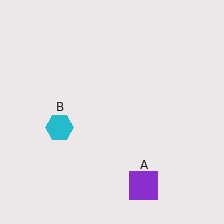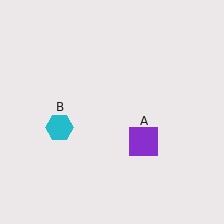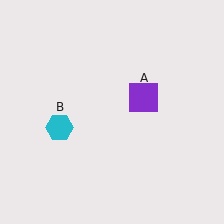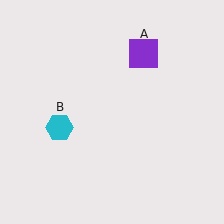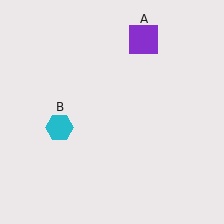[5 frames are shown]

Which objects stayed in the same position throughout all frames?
Cyan hexagon (object B) remained stationary.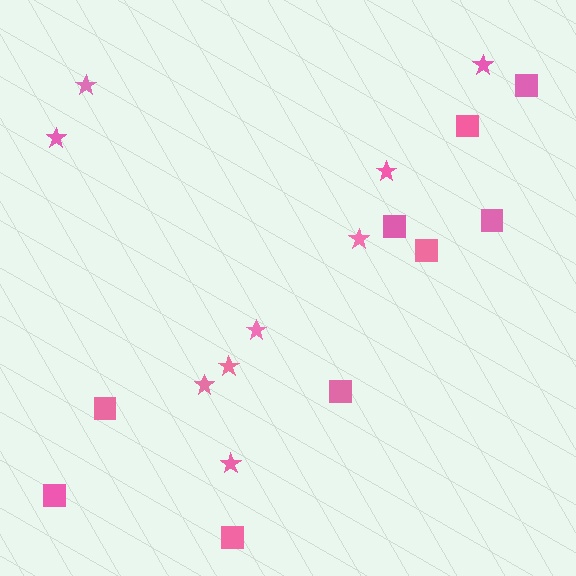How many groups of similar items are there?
There are 2 groups: one group of stars (9) and one group of squares (9).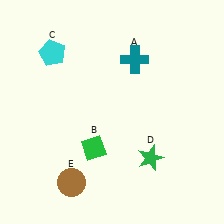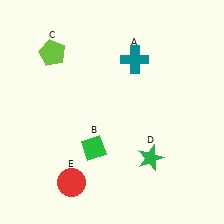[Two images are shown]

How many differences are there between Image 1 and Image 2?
There are 2 differences between the two images.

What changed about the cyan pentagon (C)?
In Image 1, C is cyan. In Image 2, it changed to lime.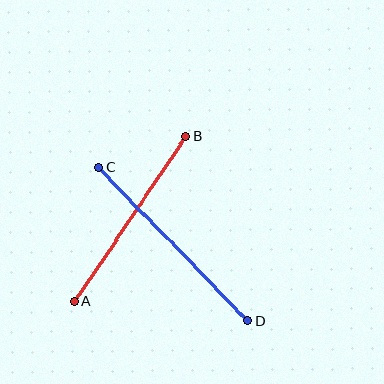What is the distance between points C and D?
The distance is approximately 215 pixels.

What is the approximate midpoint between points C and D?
The midpoint is at approximately (173, 244) pixels.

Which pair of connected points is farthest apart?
Points C and D are farthest apart.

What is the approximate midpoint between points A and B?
The midpoint is at approximately (130, 219) pixels.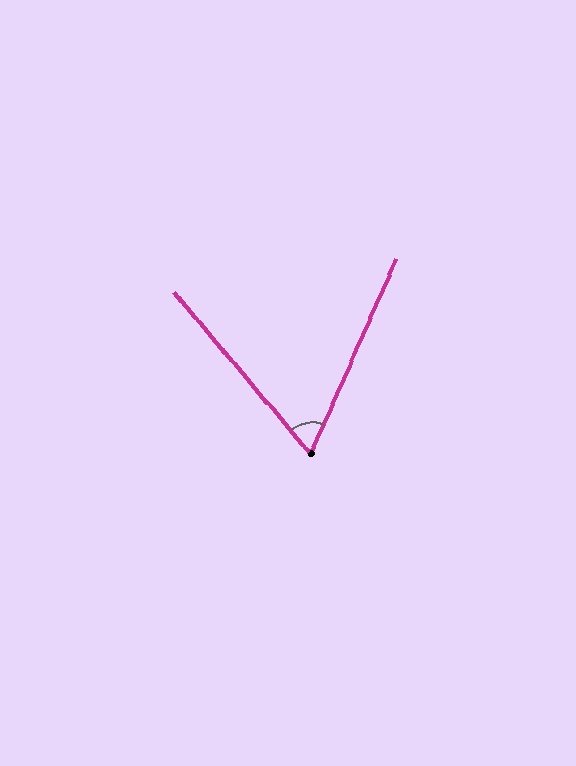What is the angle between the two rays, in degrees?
Approximately 64 degrees.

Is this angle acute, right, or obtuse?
It is acute.